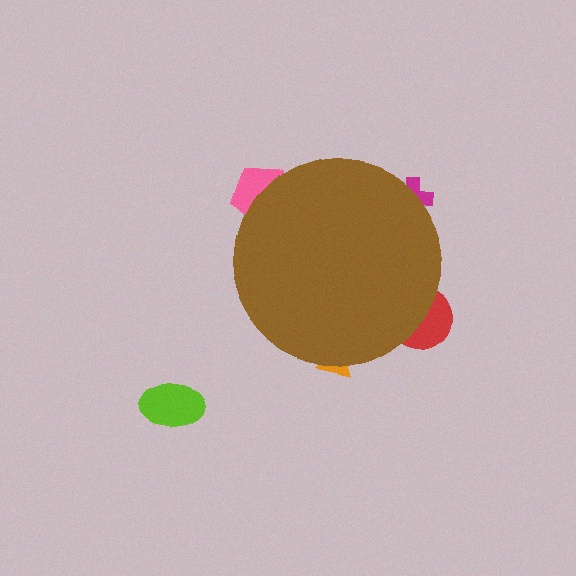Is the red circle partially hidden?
Yes, the red circle is partially hidden behind the brown circle.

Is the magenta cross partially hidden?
Yes, the magenta cross is partially hidden behind the brown circle.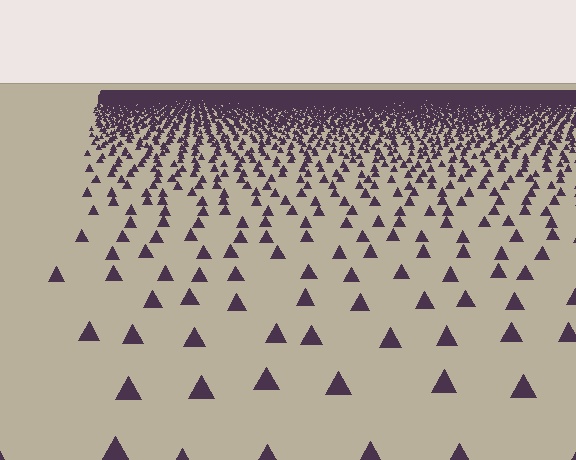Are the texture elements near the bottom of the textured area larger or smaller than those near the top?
Larger. Near the bottom, elements are closer to the viewer and appear at a bigger on-screen size.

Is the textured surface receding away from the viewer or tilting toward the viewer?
The surface is receding away from the viewer. Texture elements get smaller and denser toward the top.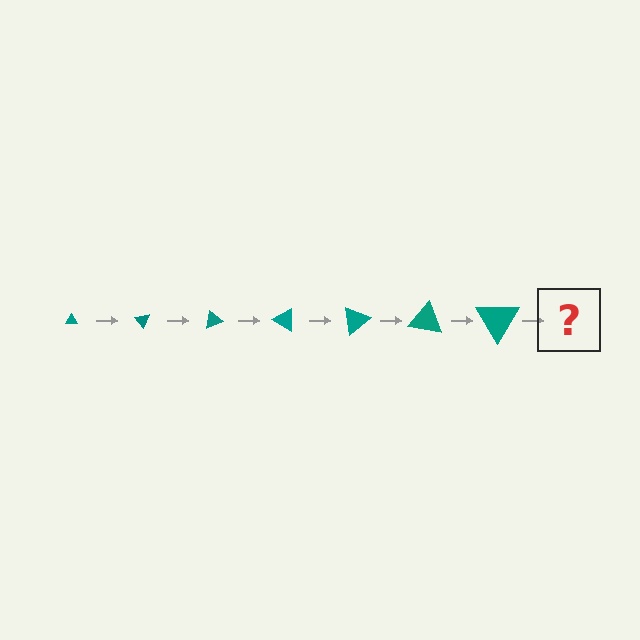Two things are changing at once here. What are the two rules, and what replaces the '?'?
The two rules are that the triangle grows larger each step and it rotates 50 degrees each step. The '?' should be a triangle, larger than the previous one and rotated 350 degrees from the start.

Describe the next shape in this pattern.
It should be a triangle, larger than the previous one and rotated 350 degrees from the start.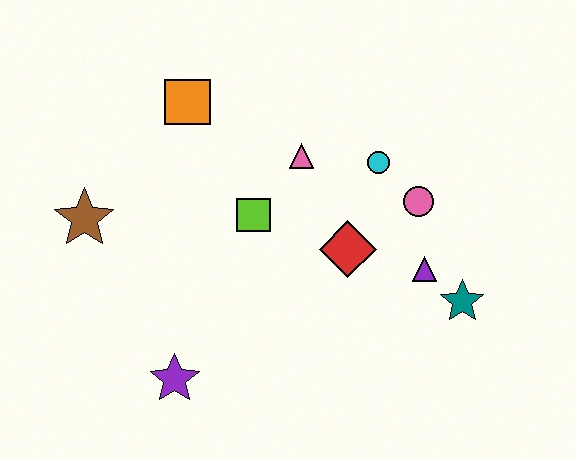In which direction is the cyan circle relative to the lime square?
The cyan circle is to the right of the lime square.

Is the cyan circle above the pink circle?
Yes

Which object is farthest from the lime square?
The teal star is farthest from the lime square.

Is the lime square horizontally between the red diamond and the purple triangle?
No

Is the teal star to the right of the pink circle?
Yes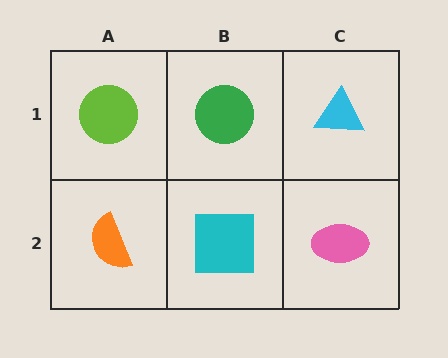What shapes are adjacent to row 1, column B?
A cyan square (row 2, column B), a lime circle (row 1, column A), a cyan triangle (row 1, column C).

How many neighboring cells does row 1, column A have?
2.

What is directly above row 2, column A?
A lime circle.